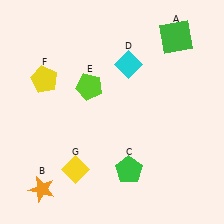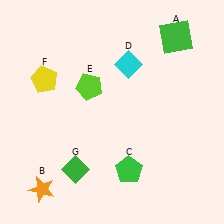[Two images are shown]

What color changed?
The diamond (G) changed from yellow in Image 1 to green in Image 2.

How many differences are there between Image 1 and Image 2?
There is 1 difference between the two images.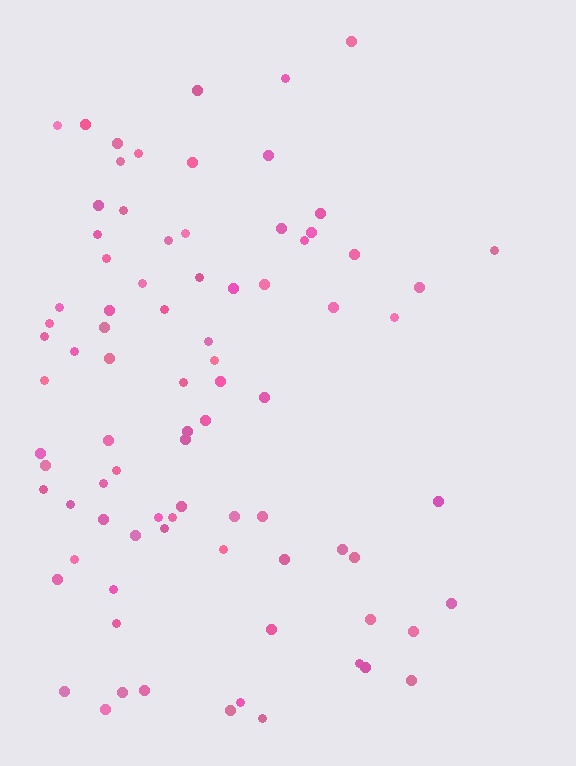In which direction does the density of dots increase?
From right to left, with the left side densest.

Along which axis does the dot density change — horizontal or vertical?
Horizontal.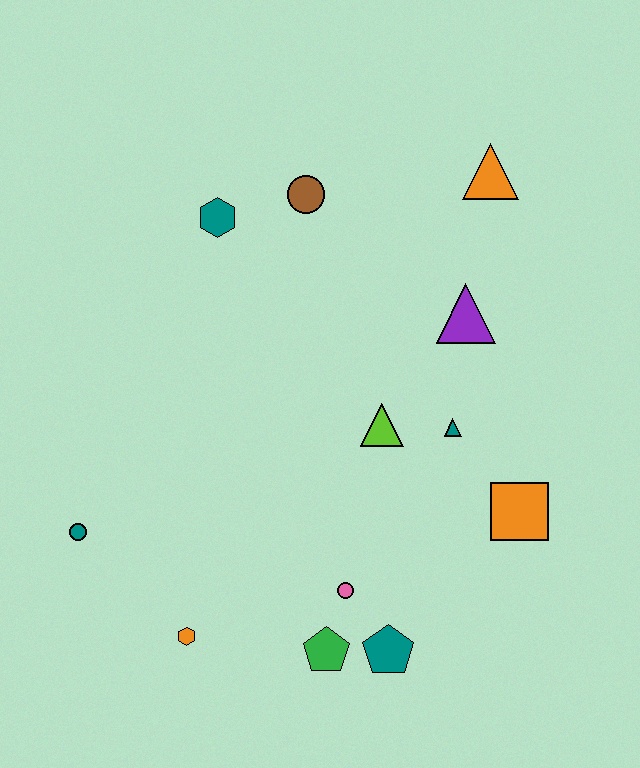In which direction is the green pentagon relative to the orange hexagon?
The green pentagon is to the right of the orange hexagon.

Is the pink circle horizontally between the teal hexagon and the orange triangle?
Yes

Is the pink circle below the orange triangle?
Yes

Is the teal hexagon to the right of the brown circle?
No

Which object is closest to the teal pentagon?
The green pentagon is closest to the teal pentagon.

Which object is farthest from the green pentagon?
The orange triangle is farthest from the green pentagon.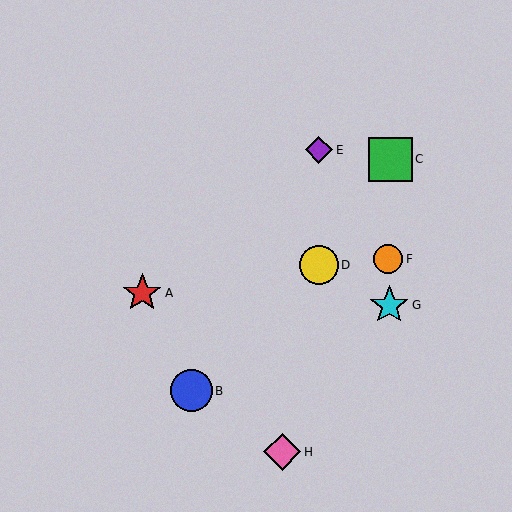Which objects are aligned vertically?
Objects D, E are aligned vertically.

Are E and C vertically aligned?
No, E is at x≈319 and C is at x≈390.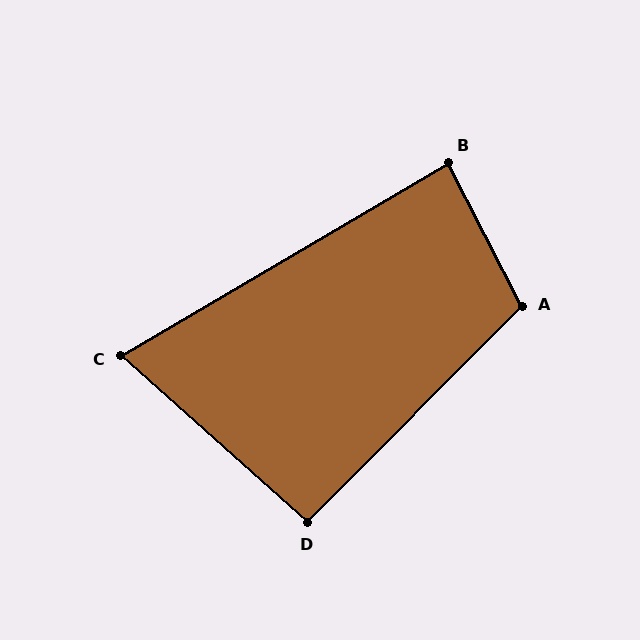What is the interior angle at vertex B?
Approximately 87 degrees (approximately right).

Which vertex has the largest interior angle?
A, at approximately 108 degrees.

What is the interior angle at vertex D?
Approximately 93 degrees (approximately right).